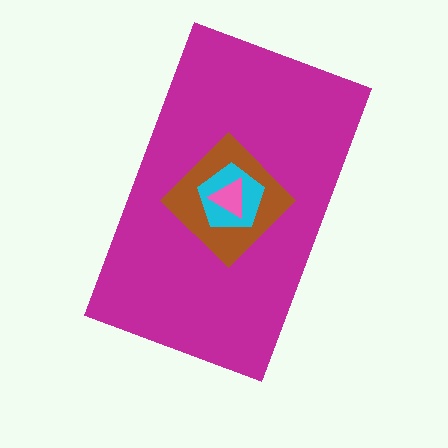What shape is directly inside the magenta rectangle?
The brown diamond.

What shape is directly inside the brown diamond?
The cyan pentagon.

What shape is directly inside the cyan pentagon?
The pink triangle.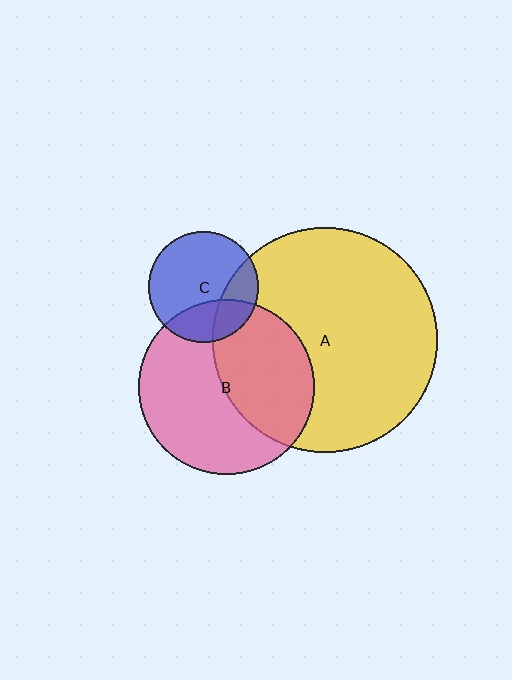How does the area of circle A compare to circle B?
Approximately 1.6 times.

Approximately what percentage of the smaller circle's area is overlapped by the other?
Approximately 25%.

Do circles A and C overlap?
Yes.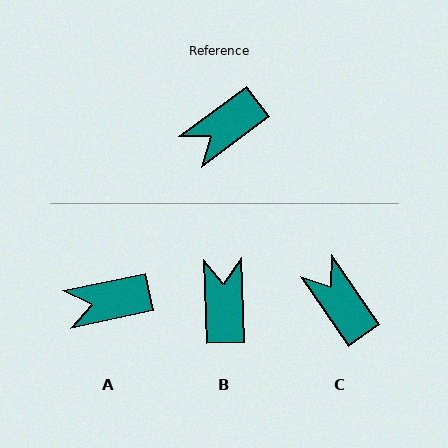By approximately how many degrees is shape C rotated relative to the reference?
Approximately 92 degrees clockwise.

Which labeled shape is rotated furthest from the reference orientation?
B, about 124 degrees away.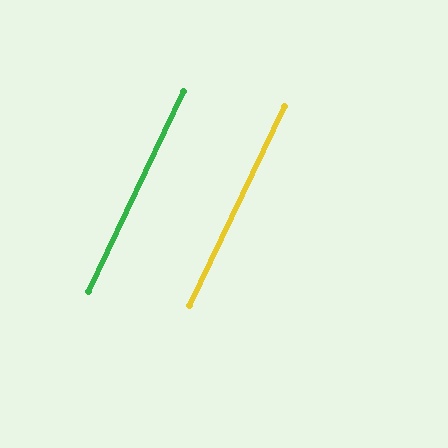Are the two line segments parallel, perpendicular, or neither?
Parallel — their directions differ by only 0.0°.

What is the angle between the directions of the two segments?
Approximately 0 degrees.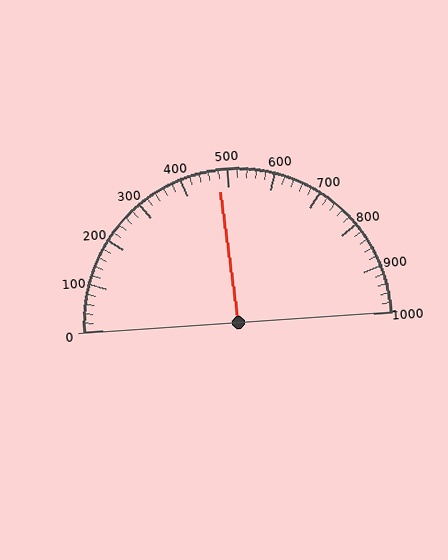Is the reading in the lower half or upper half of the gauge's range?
The reading is in the lower half of the range (0 to 1000).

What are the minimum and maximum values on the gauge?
The gauge ranges from 0 to 1000.